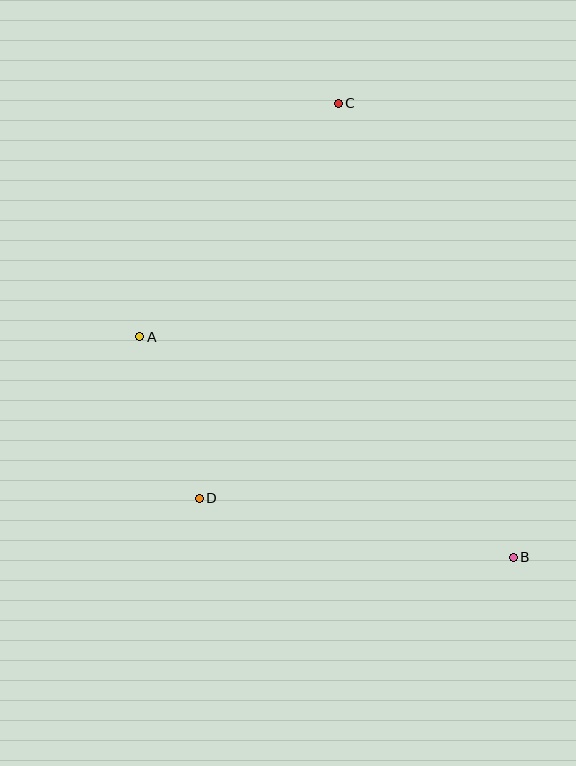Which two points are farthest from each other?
Points B and C are farthest from each other.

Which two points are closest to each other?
Points A and D are closest to each other.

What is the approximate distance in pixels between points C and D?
The distance between C and D is approximately 419 pixels.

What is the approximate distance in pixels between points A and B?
The distance between A and B is approximately 433 pixels.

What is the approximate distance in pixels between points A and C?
The distance between A and C is approximately 307 pixels.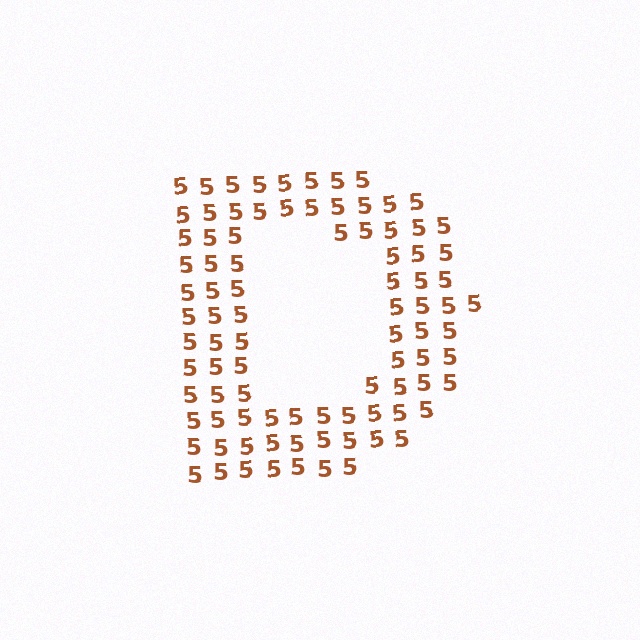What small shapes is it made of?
It is made of small digit 5's.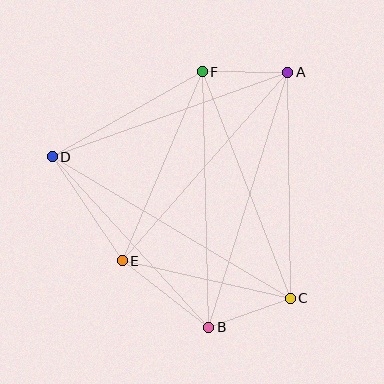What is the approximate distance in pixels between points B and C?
The distance between B and C is approximately 87 pixels.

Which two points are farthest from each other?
Points C and D are farthest from each other.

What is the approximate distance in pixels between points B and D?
The distance between B and D is approximately 231 pixels.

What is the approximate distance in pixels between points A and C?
The distance between A and C is approximately 226 pixels.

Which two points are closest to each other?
Points A and F are closest to each other.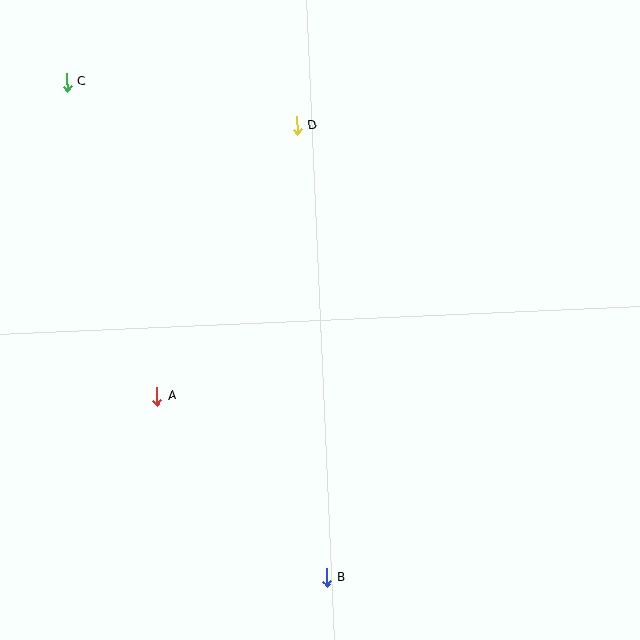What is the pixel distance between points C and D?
The distance between C and D is 234 pixels.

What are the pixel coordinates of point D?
Point D is at (297, 126).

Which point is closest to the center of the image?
Point A at (157, 396) is closest to the center.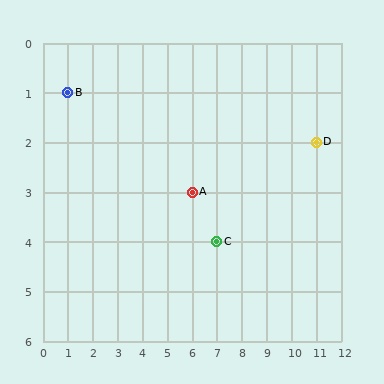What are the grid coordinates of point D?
Point D is at grid coordinates (11, 2).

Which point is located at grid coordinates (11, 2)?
Point D is at (11, 2).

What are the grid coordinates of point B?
Point B is at grid coordinates (1, 1).